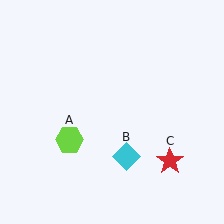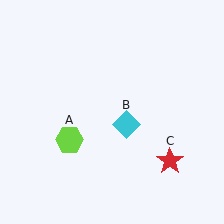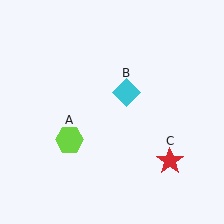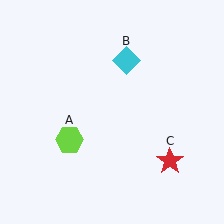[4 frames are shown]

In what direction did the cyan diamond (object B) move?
The cyan diamond (object B) moved up.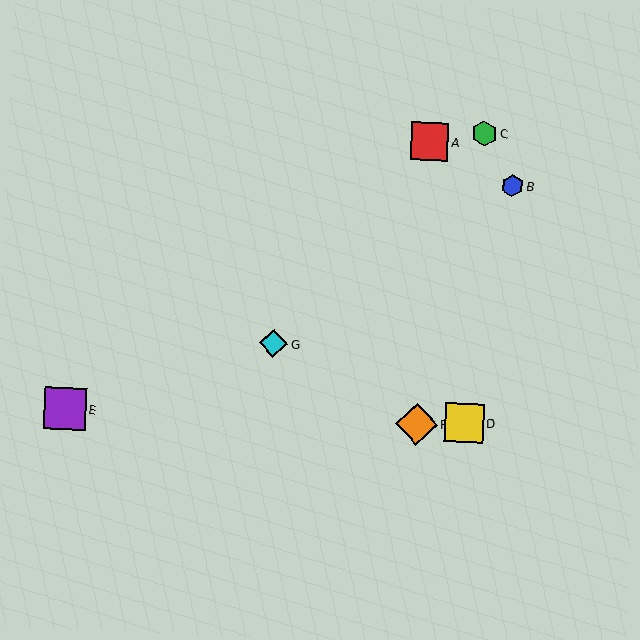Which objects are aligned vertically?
Objects A, F are aligned vertically.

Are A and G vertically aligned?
No, A is at x≈430 and G is at x≈273.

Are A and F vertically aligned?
Yes, both are at x≈430.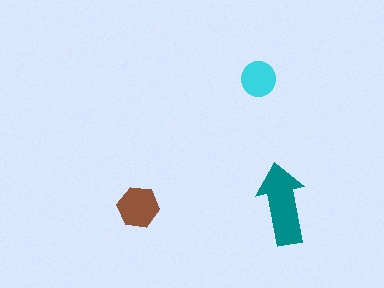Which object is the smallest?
The cyan circle.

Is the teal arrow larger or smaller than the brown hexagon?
Larger.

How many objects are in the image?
There are 3 objects in the image.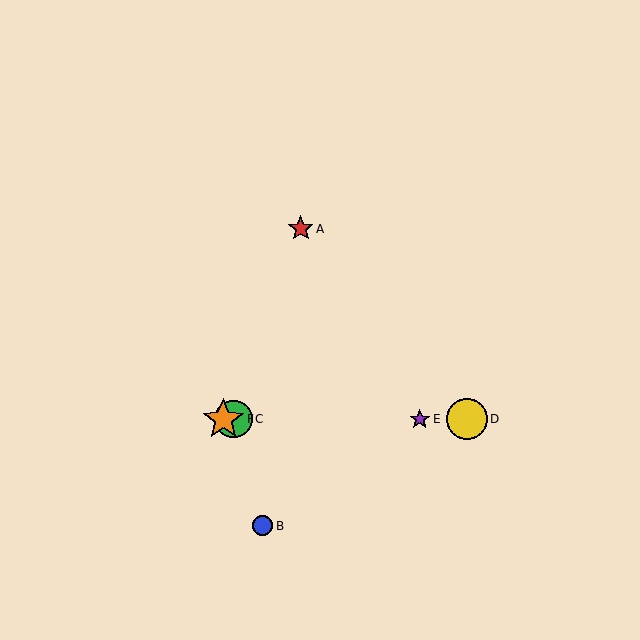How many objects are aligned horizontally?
4 objects (C, D, E, F) are aligned horizontally.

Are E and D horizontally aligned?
Yes, both are at y≈419.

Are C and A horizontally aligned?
No, C is at y≈419 and A is at y≈229.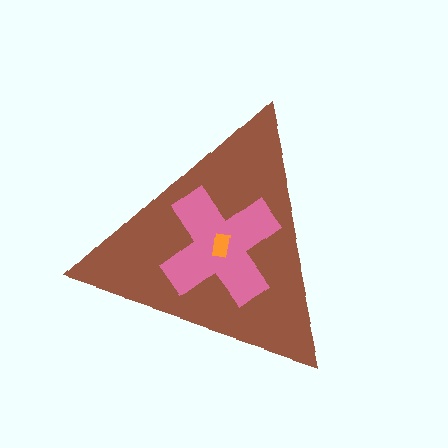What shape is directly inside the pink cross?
The orange rectangle.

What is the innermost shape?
The orange rectangle.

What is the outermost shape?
The brown triangle.